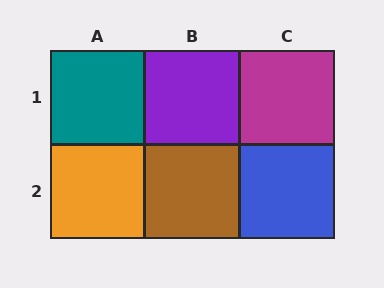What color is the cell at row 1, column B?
Purple.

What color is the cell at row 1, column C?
Magenta.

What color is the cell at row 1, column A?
Teal.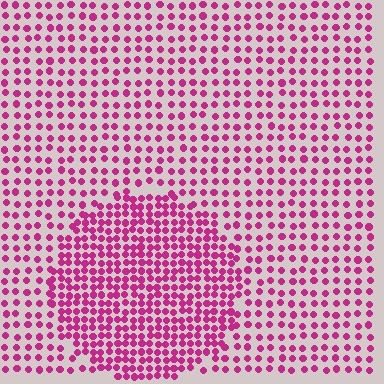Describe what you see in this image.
The image contains small magenta elements arranged at two different densities. A circle-shaped region is visible where the elements are more densely packed than the surrounding area.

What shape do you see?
I see a circle.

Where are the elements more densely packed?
The elements are more densely packed inside the circle boundary.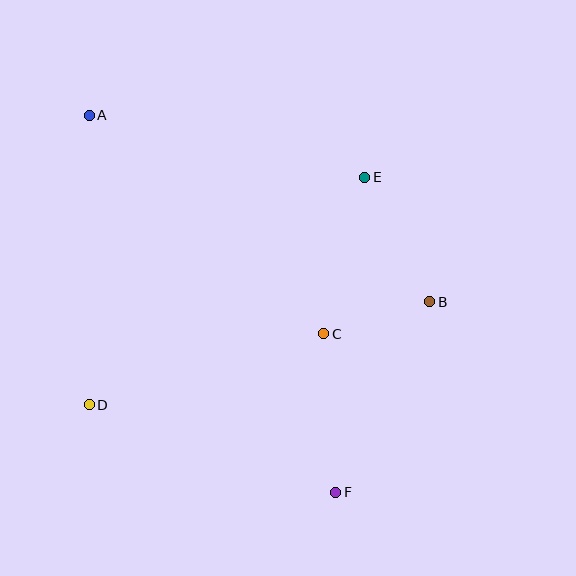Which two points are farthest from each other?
Points A and F are farthest from each other.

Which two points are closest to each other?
Points B and C are closest to each other.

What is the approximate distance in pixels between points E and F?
The distance between E and F is approximately 316 pixels.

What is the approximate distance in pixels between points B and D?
The distance between B and D is approximately 356 pixels.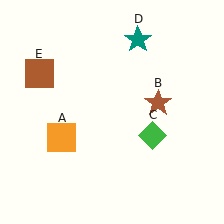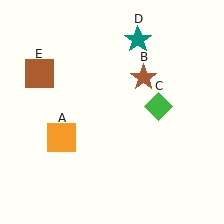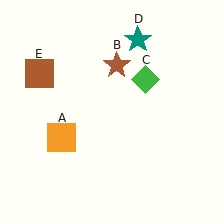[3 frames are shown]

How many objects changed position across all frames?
2 objects changed position: brown star (object B), green diamond (object C).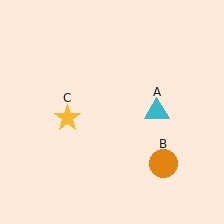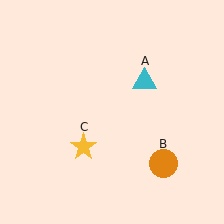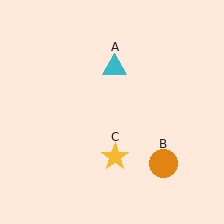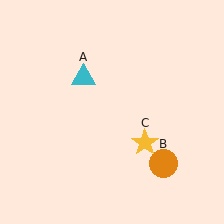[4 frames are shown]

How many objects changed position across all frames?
2 objects changed position: cyan triangle (object A), yellow star (object C).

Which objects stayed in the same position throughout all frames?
Orange circle (object B) remained stationary.